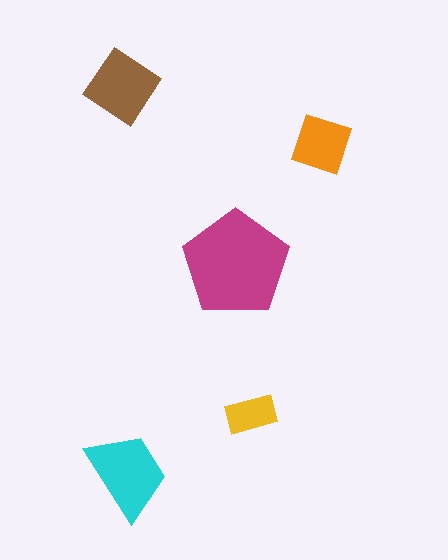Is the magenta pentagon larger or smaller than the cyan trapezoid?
Larger.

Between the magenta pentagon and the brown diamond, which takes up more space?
The magenta pentagon.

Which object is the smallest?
The yellow rectangle.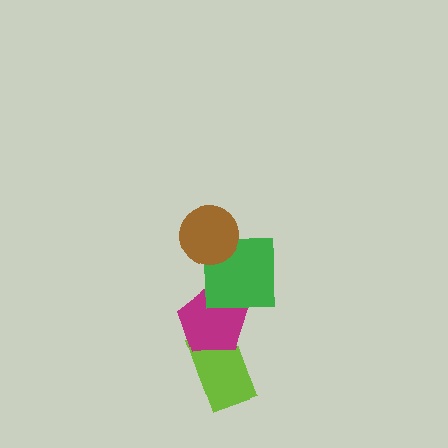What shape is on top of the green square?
The brown circle is on top of the green square.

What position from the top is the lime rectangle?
The lime rectangle is 4th from the top.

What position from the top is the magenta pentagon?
The magenta pentagon is 3rd from the top.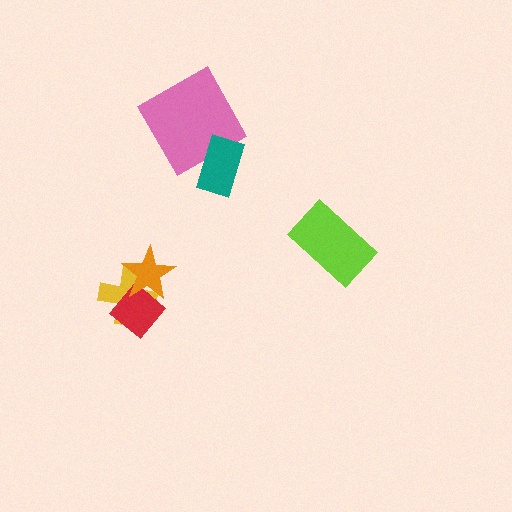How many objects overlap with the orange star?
2 objects overlap with the orange star.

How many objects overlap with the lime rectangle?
0 objects overlap with the lime rectangle.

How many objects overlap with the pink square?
1 object overlaps with the pink square.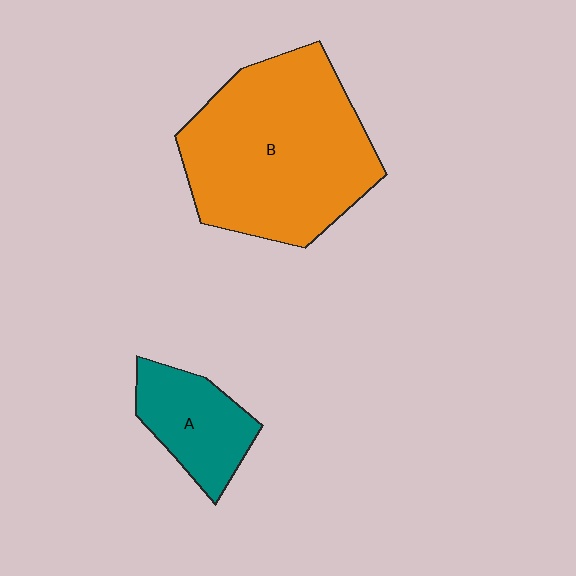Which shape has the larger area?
Shape B (orange).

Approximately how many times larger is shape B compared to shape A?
Approximately 2.8 times.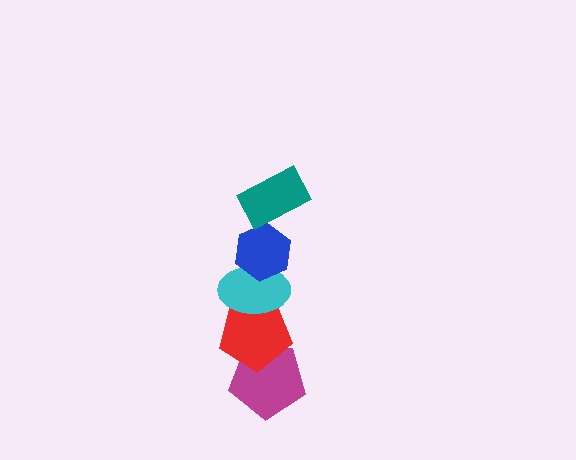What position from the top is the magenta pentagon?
The magenta pentagon is 5th from the top.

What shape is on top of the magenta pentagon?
The red pentagon is on top of the magenta pentagon.